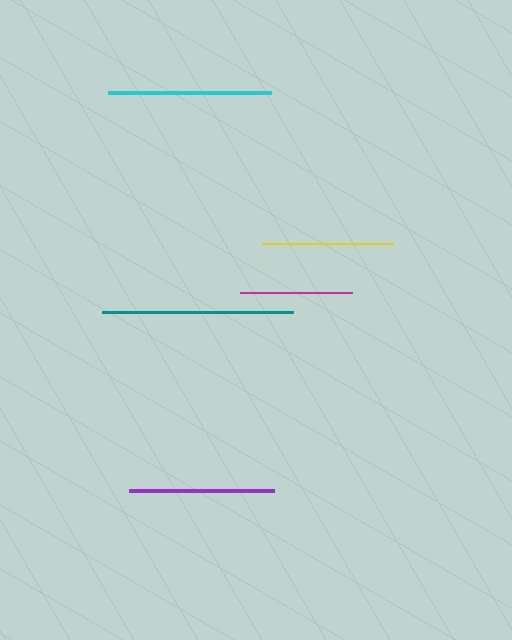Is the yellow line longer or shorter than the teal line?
The teal line is longer than the yellow line.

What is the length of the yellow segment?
The yellow segment is approximately 130 pixels long.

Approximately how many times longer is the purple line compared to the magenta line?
The purple line is approximately 1.3 times the length of the magenta line.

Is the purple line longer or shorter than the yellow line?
The purple line is longer than the yellow line.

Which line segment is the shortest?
The magenta line is the shortest at approximately 112 pixels.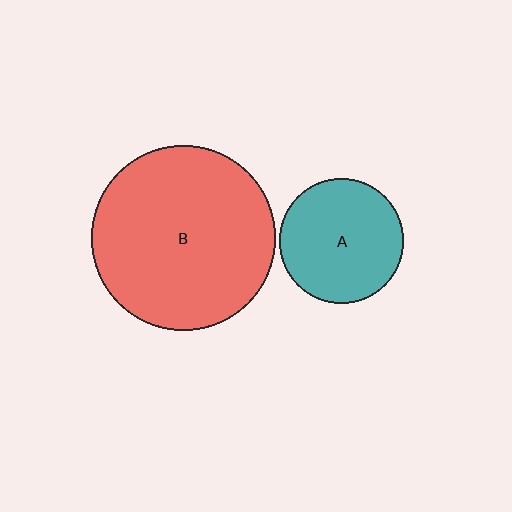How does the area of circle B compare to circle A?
Approximately 2.2 times.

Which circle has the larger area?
Circle B (red).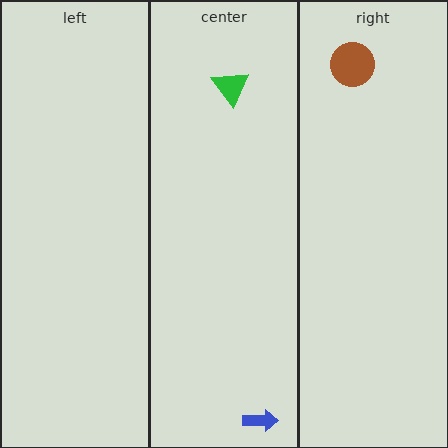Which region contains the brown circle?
The right region.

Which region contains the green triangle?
The center region.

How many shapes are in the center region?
2.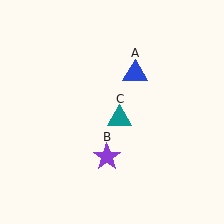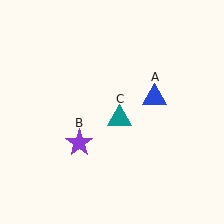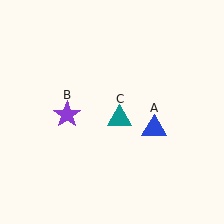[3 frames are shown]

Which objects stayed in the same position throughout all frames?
Teal triangle (object C) remained stationary.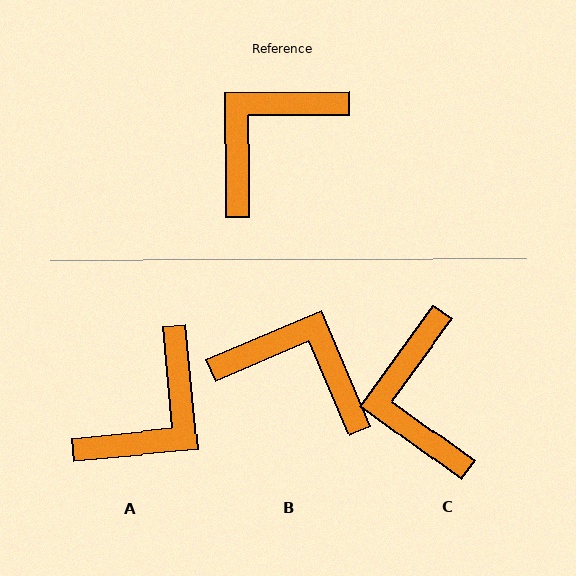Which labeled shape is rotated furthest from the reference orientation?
A, about 175 degrees away.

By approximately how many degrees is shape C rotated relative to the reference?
Approximately 54 degrees counter-clockwise.